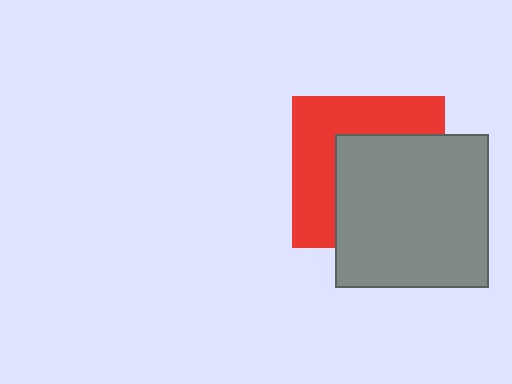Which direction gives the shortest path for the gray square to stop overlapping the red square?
Moving toward the lower-right gives the shortest separation.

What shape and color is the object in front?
The object in front is a gray square.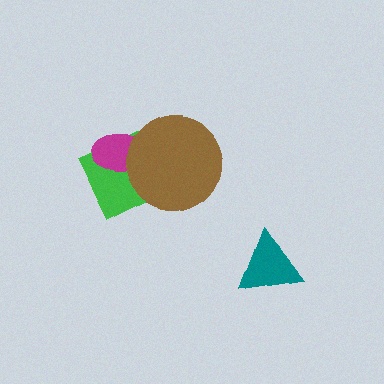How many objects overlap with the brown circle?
2 objects overlap with the brown circle.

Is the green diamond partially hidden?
Yes, it is partially covered by another shape.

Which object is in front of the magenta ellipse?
The brown circle is in front of the magenta ellipse.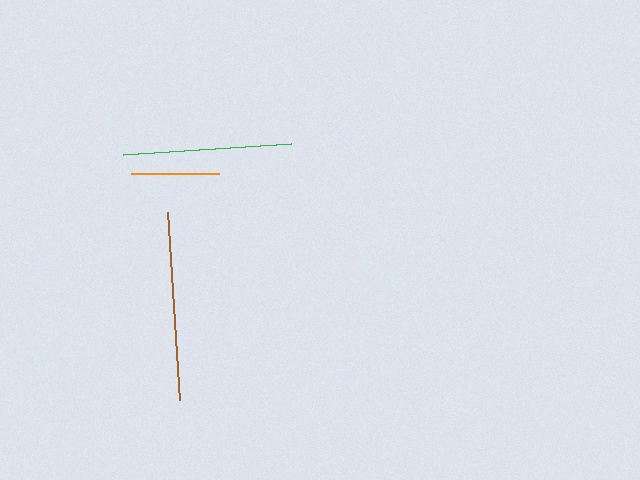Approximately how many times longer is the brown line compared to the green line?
The brown line is approximately 1.1 times the length of the green line.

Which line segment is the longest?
The brown line is the longest at approximately 189 pixels.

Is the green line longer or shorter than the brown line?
The brown line is longer than the green line.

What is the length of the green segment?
The green segment is approximately 169 pixels long.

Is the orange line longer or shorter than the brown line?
The brown line is longer than the orange line.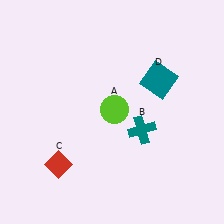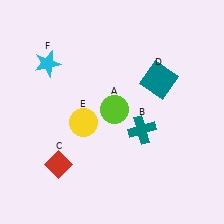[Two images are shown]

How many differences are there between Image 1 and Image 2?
There are 2 differences between the two images.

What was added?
A yellow circle (E), a cyan star (F) were added in Image 2.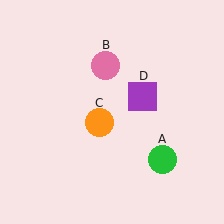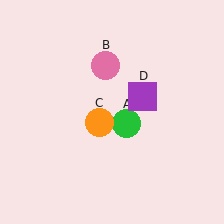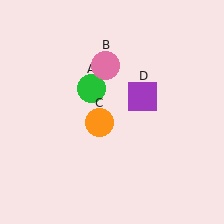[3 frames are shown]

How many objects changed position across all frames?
1 object changed position: green circle (object A).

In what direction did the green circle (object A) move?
The green circle (object A) moved up and to the left.